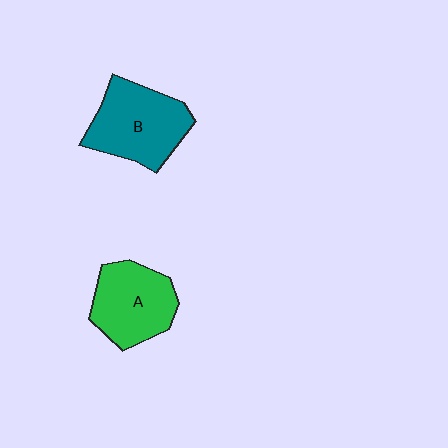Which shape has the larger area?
Shape B (teal).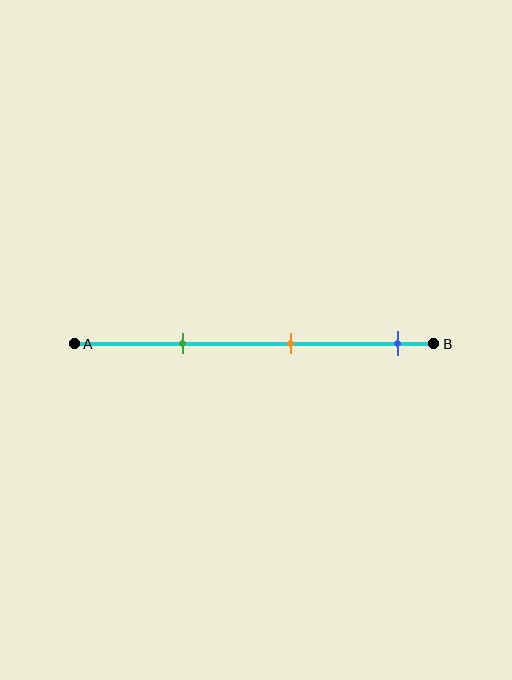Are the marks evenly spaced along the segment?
Yes, the marks are approximately evenly spaced.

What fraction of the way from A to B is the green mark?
The green mark is approximately 30% (0.3) of the way from A to B.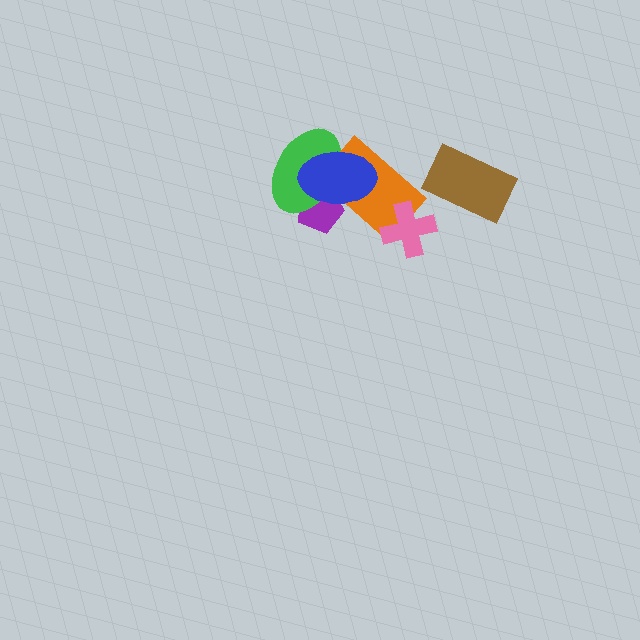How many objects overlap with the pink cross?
1 object overlaps with the pink cross.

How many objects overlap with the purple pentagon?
3 objects overlap with the purple pentagon.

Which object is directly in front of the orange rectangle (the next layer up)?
The pink cross is directly in front of the orange rectangle.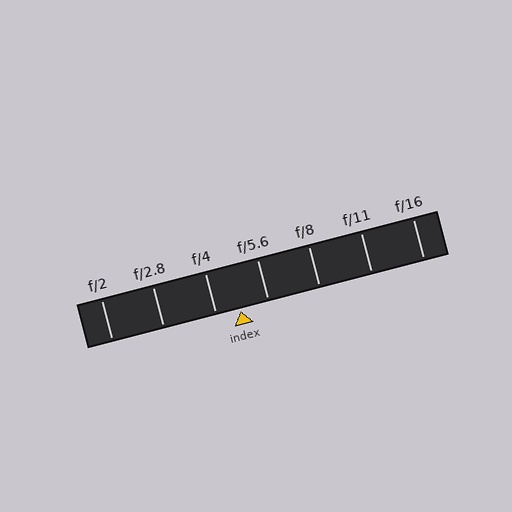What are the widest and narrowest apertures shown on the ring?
The widest aperture shown is f/2 and the narrowest is f/16.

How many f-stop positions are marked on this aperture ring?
There are 7 f-stop positions marked.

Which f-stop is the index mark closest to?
The index mark is closest to f/4.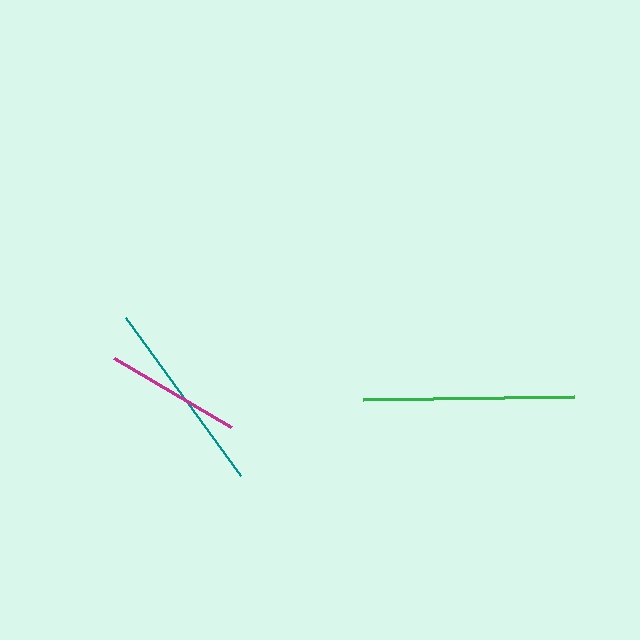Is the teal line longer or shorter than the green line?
The green line is longer than the teal line.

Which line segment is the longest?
The green line is the longest at approximately 210 pixels.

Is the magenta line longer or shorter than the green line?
The green line is longer than the magenta line.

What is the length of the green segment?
The green segment is approximately 210 pixels long.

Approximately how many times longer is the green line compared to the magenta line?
The green line is approximately 1.6 times the length of the magenta line.